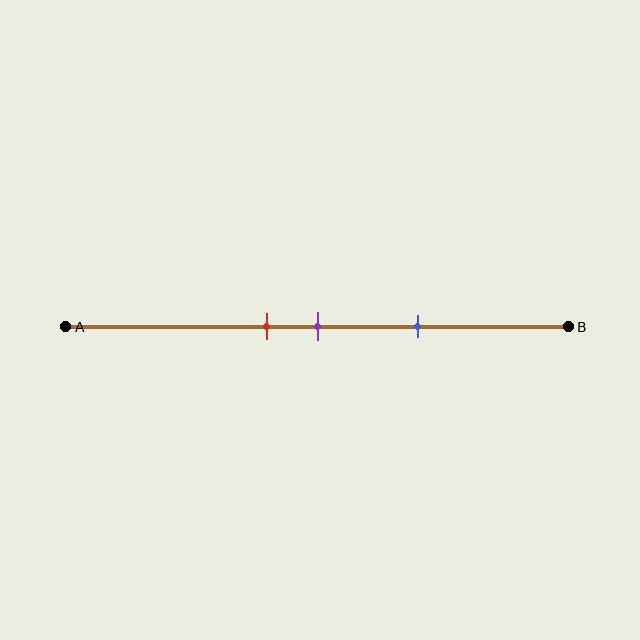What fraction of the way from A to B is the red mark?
The red mark is approximately 40% (0.4) of the way from A to B.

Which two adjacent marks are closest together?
The red and purple marks are the closest adjacent pair.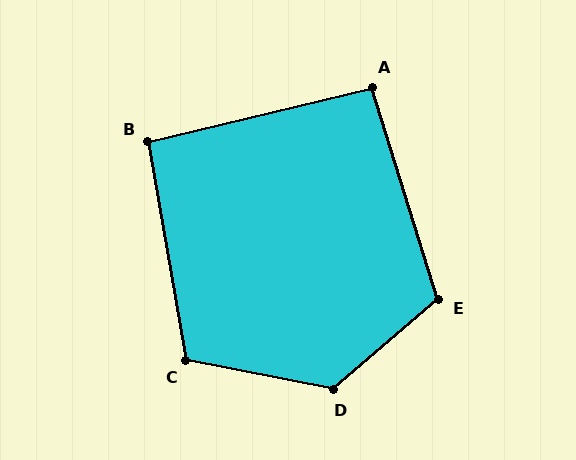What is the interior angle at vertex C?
Approximately 111 degrees (obtuse).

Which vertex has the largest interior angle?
D, at approximately 128 degrees.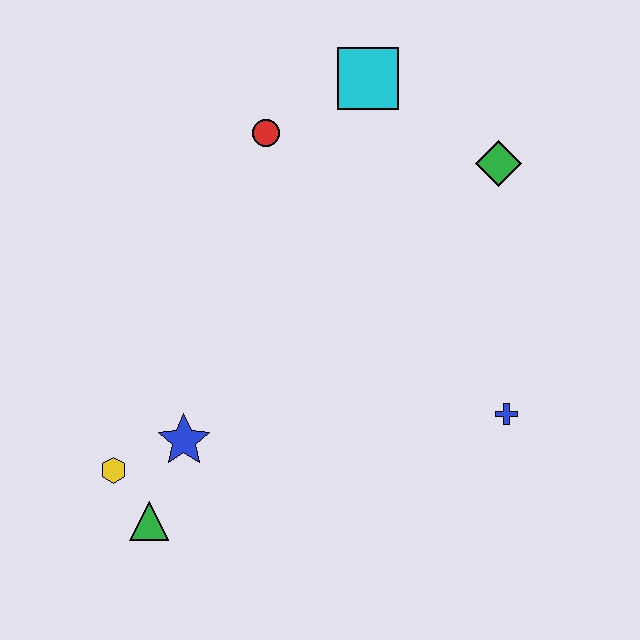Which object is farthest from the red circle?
The green triangle is farthest from the red circle.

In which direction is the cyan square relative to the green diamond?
The cyan square is to the left of the green diamond.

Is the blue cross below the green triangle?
No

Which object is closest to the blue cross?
The green diamond is closest to the blue cross.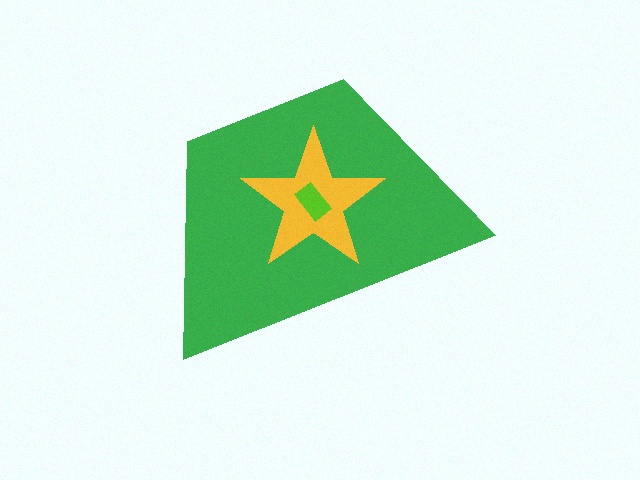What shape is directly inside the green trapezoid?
The yellow star.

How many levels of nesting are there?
3.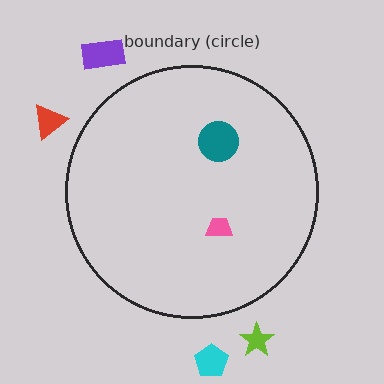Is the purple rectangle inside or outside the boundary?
Outside.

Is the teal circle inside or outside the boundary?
Inside.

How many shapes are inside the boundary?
2 inside, 4 outside.